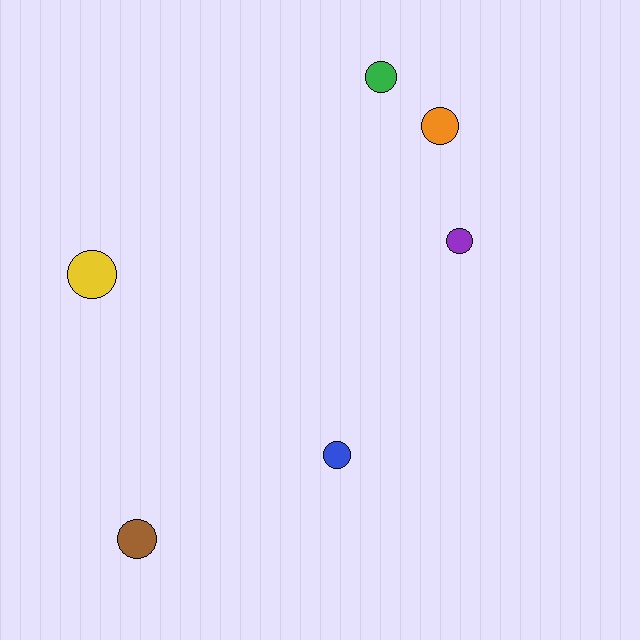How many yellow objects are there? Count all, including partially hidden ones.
There is 1 yellow object.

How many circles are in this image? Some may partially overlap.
There are 6 circles.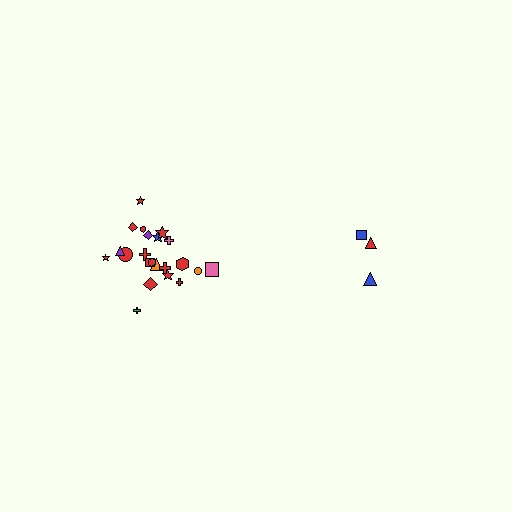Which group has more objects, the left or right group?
The left group.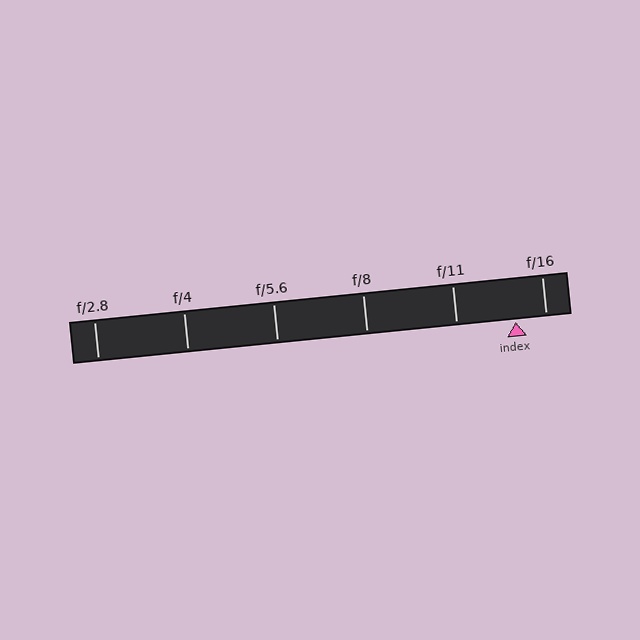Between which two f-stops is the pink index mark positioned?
The index mark is between f/11 and f/16.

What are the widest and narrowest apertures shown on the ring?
The widest aperture shown is f/2.8 and the narrowest is f/16.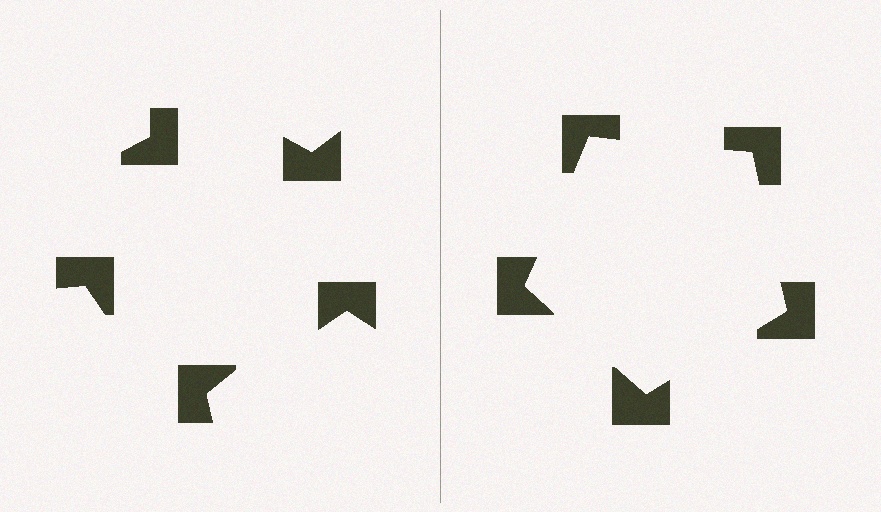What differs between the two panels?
The notched squares are positioned identically on both sides; only the wedge orientations differ. On the right they align to a pentagon; on the left they are misaligned.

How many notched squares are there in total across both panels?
10 — 5 on each side.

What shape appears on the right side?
An illusory pentagon.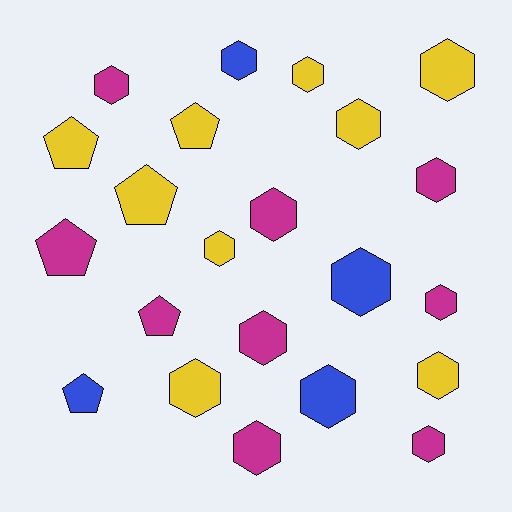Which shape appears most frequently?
Hexagon, with 16 objects.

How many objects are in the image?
There are 22 objects.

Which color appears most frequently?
Magenta, with 9 objects.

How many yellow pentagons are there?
There are 3 yellow pentagons.